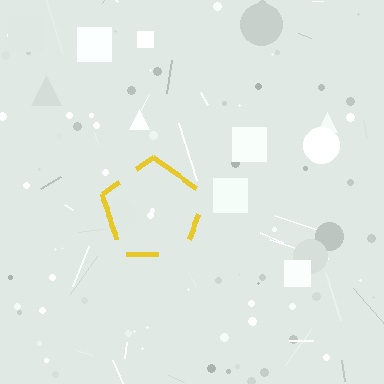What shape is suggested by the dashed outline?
The dashed outline suggests a pentagon.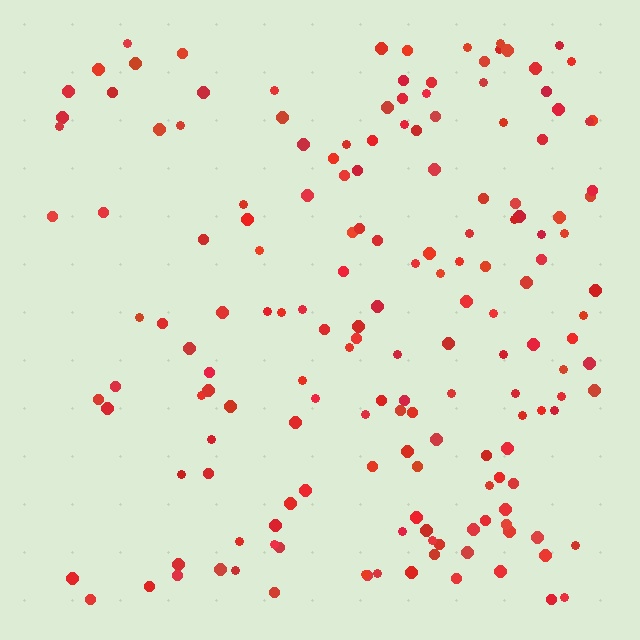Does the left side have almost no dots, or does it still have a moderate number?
Still a moderate number, just noticeably fewer than the right.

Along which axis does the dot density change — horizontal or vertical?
Horizontal.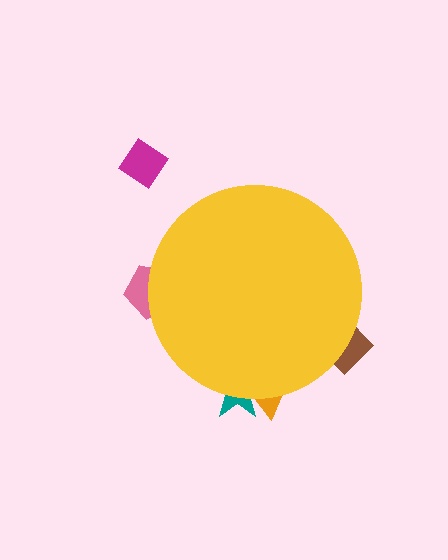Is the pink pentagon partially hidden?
Yes, the pink pentagon is partially hidden behind the yellow circle.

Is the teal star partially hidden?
Yes, the teal star is partially hidden behind the yellow circle.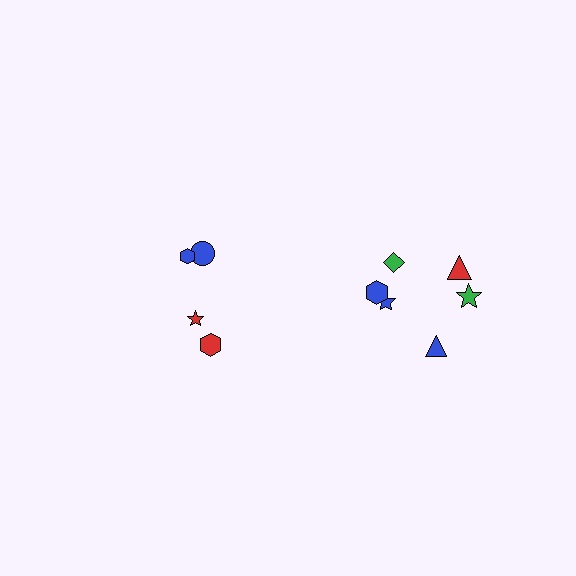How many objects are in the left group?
There are 4 objects.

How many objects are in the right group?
There are 6 objects.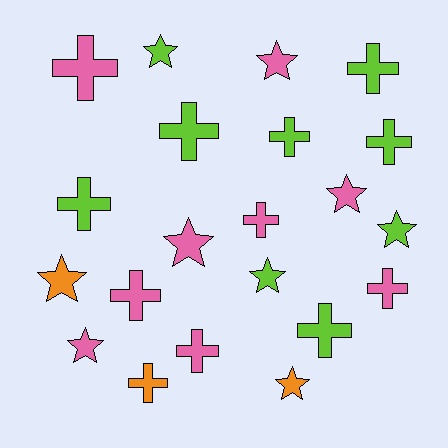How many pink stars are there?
There are 4 pink stars.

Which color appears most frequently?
Pink, with 9 objects.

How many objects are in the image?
There are 21 objects.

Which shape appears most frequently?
Cross, with 12 objects.